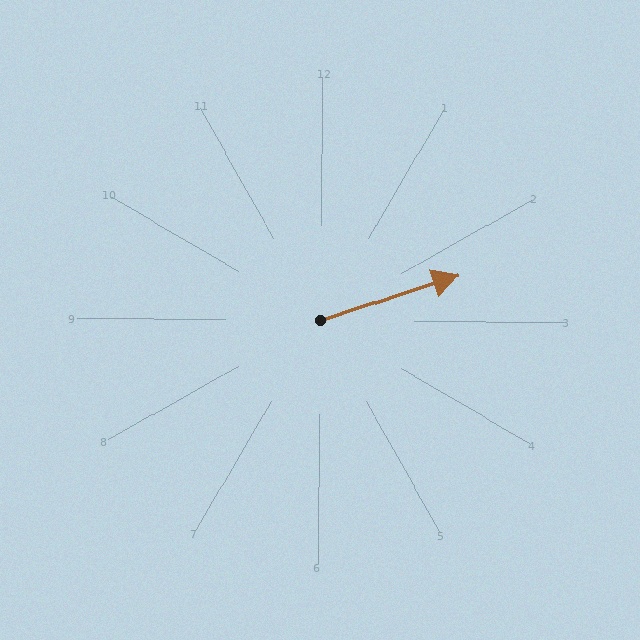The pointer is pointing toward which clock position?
Roughly 2 o'clock.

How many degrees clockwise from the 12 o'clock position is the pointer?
Approximately 72 degrees.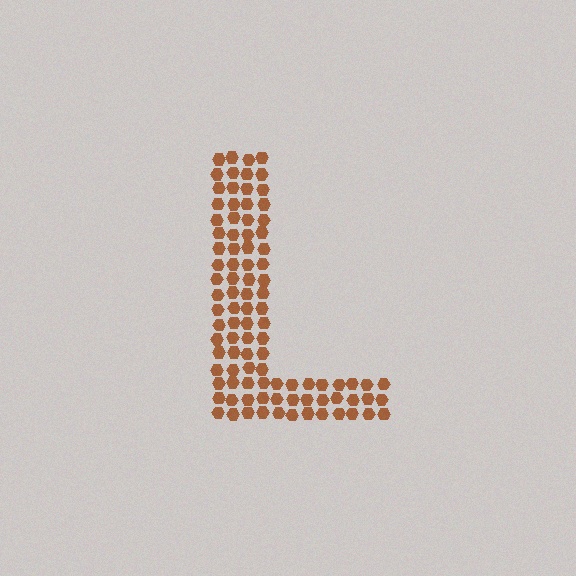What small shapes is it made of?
It is made of small hexagons.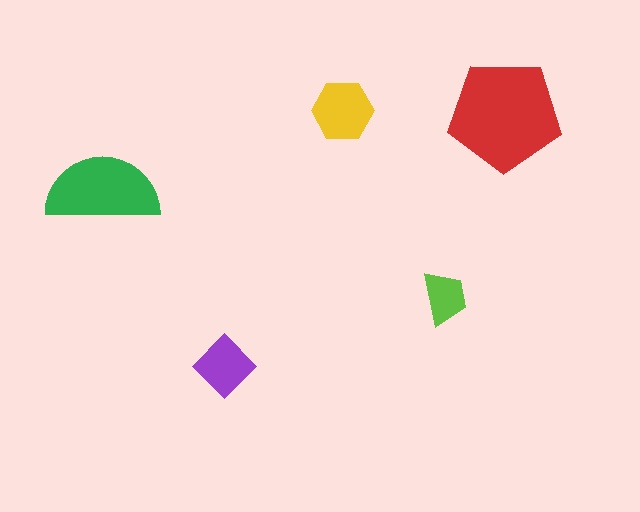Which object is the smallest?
The lime trapezoid.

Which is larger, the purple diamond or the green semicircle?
The green semicircle.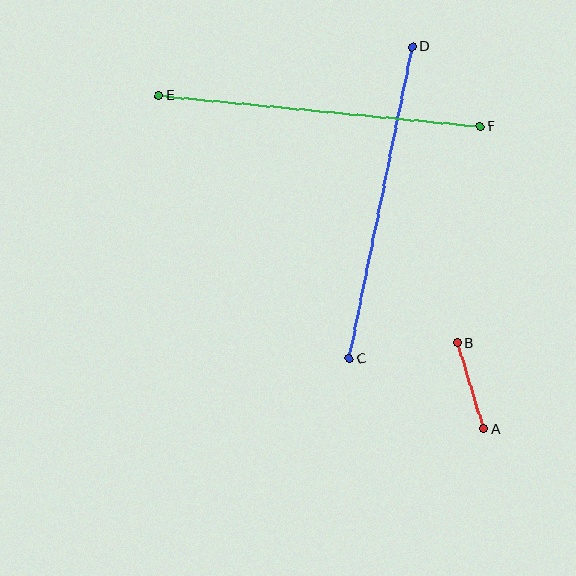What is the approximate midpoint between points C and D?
The midpoint is at approximately (381, 203) pixels.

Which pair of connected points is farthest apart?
Points E and F are farthest apart.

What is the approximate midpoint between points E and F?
The midpoint is at approximately (319, 111) pixels.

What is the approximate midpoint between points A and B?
The midpoint is at approximately (470, 386) pixels.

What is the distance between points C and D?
The distance is approximately 318 pixels.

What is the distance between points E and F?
The distance is approximately 323 pixels.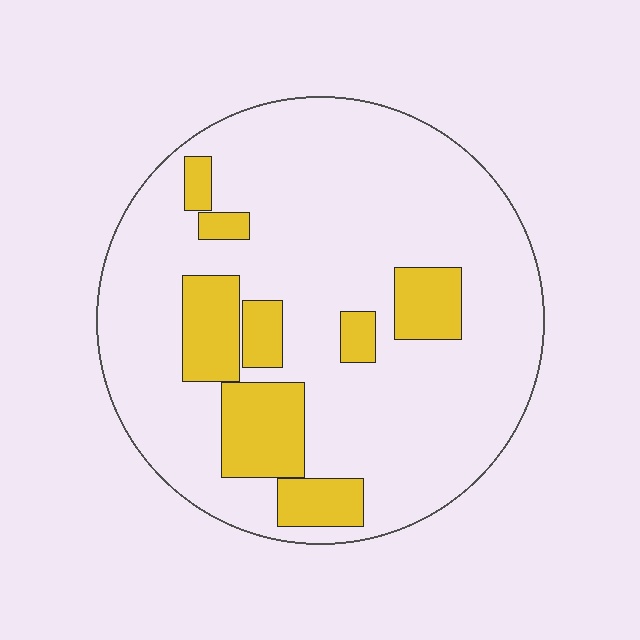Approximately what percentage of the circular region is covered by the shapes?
Approximately 20%.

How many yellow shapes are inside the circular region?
8.